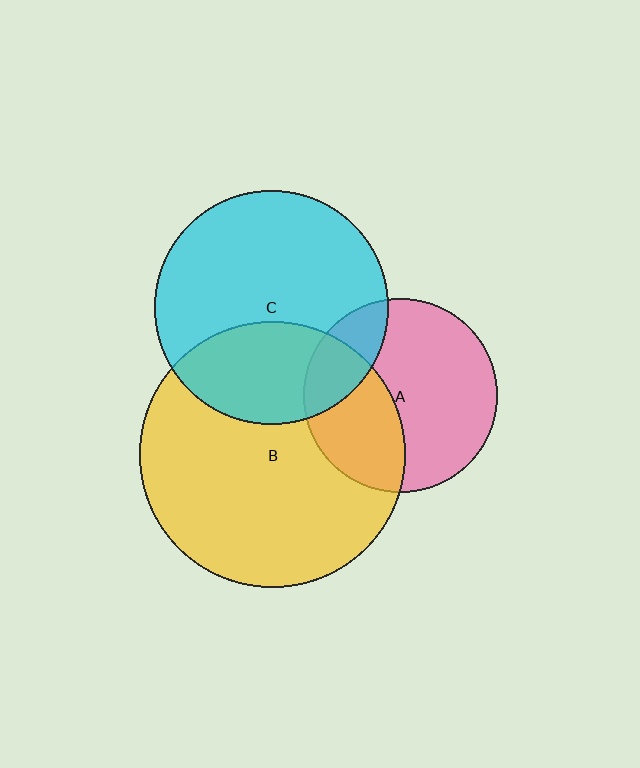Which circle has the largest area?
Circle B (yellow).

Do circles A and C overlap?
Yes.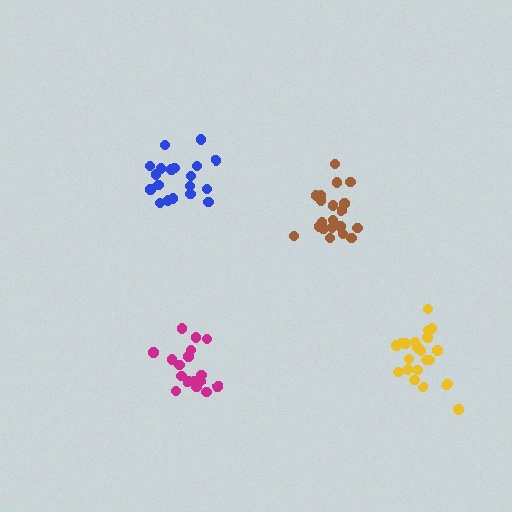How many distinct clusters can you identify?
There are 4 distinct clusters.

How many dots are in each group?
Group 1: 19 dots, Group 2: 17 dots, Group 3: 20 dots, Group 4: 21 dots (77 total).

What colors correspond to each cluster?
The clusters are colored: blue, magenta, brown, yellow.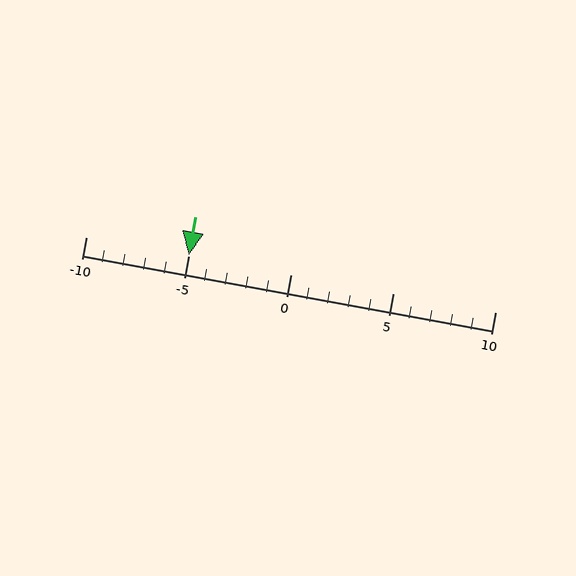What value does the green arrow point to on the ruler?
The green arrow points to approximately -5.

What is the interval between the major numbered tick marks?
The major tick marks are spaced 5 units apart.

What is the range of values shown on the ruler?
The ruler shows values from -10 to 10.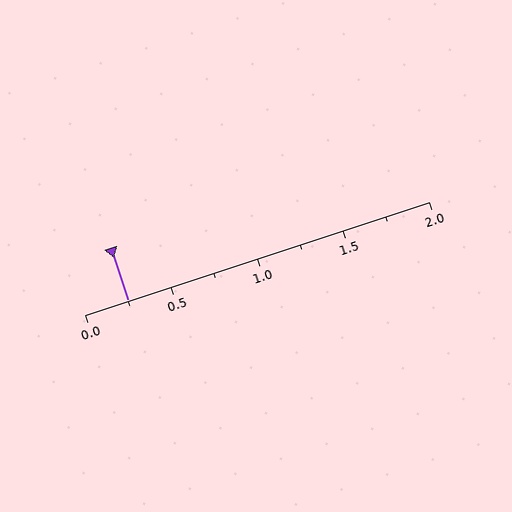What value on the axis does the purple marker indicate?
The marker indicates approximately 0.25.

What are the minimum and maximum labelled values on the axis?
The axis runs from 0.0 to 2.0.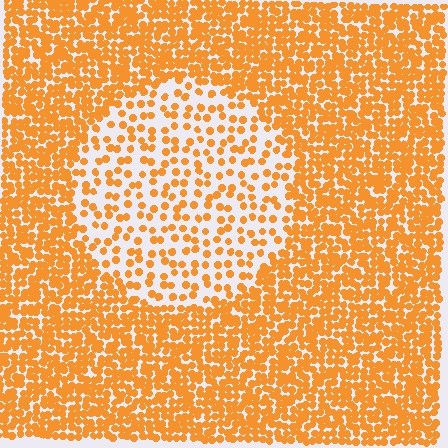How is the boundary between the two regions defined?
The boundary is defined by a change in element density (approximately 2.5x ratio). All elements are the same color, size, and shape.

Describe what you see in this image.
The image contains small orange elements arranged at two different densities. A circle-shaped region is visible where the elements are less densely packed than the surrounding area.